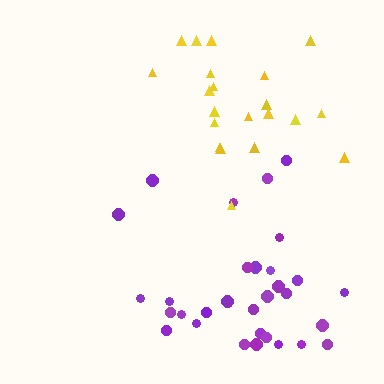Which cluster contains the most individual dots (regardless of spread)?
Purple (32).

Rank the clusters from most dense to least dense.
purple, yellow.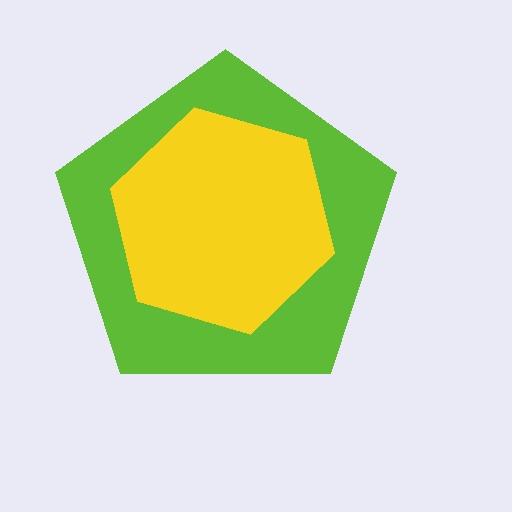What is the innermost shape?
The yellow hexagon.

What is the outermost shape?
The lime pentagon.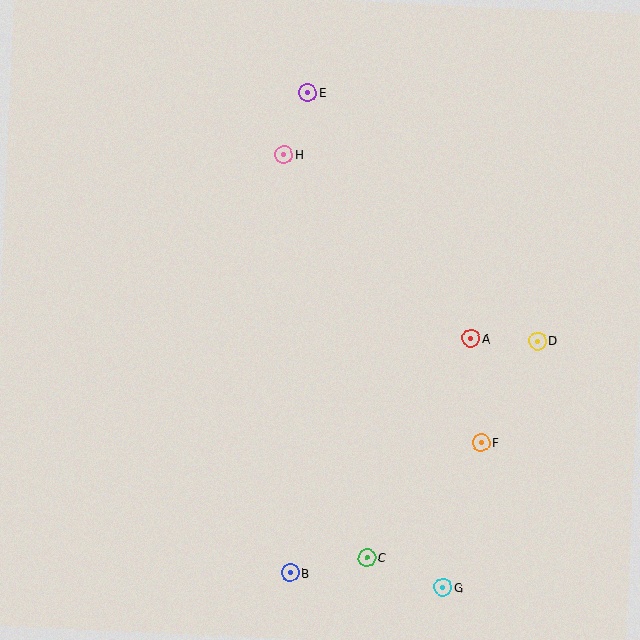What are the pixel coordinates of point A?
Point A is at (471, 338).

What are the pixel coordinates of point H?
Point H is at (284, 154).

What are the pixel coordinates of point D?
Point D is at (538, 341).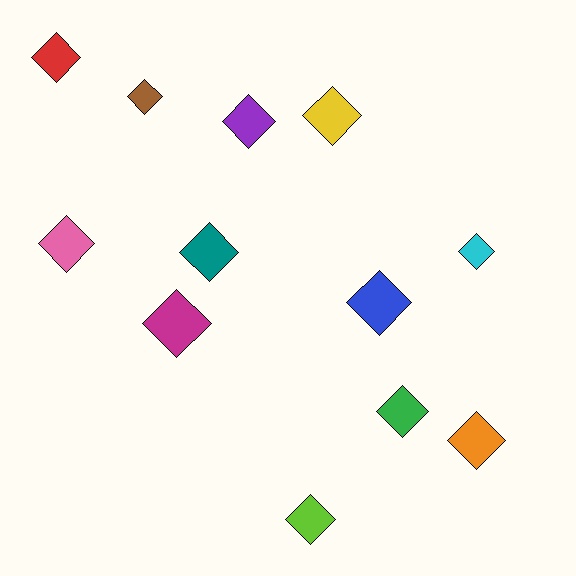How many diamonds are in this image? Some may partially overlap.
There are 12 diamonds.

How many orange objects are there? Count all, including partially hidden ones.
There is 1 orange object.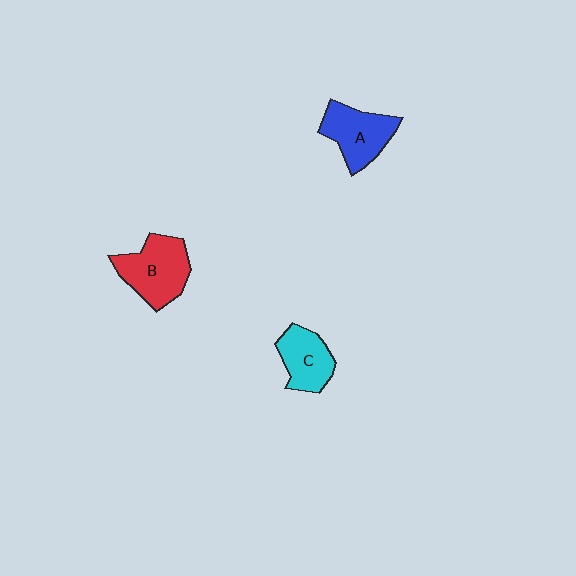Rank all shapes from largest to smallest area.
From largest to smallest: B (red), A (blue), C (cyan).